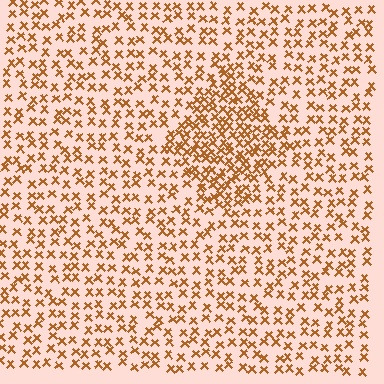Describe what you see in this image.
The image contains small brown elements arranged at two different densities. A diamond-shaped region is visible where the elements are more densely packed than the surrounding area.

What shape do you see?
I see a diamond.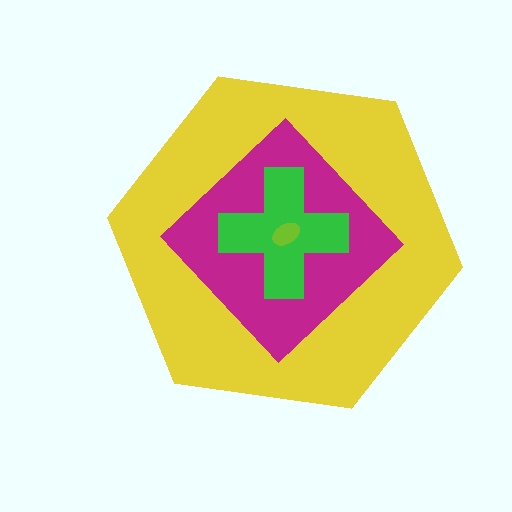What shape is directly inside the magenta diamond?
The green cross.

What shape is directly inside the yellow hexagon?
The magenta diamond.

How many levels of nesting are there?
4.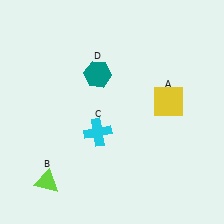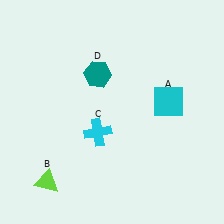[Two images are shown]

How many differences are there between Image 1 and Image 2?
There is 1 difference between the two images.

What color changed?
The square (A) changed from yellow in Image 1 to cyan in Image 2.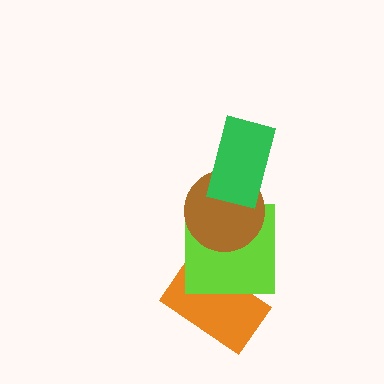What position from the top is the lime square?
The lime square is 3rd from the top.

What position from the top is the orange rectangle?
The orange rectangle is 4th from the top.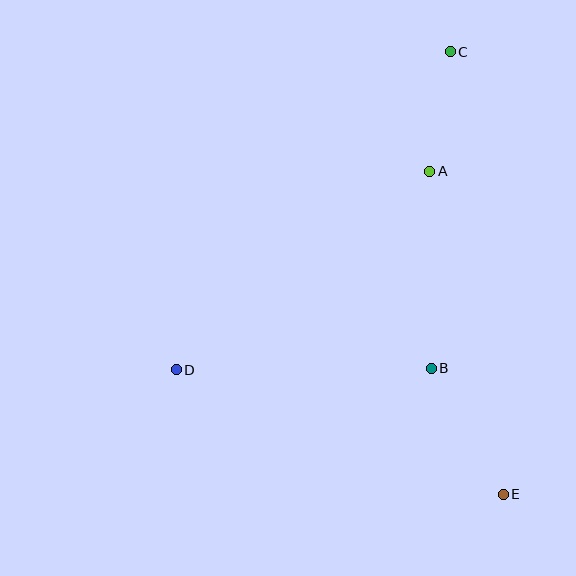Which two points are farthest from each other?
Points C and E are farthest from each other.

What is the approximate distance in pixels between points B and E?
The distance between B and E is approximately 145 pixels.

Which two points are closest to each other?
Points A and C are closest to each other.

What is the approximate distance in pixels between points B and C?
The distance between B and C is approximately 317 pixels.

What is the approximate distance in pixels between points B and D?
The distance between B and D is approximately 255 pixels.